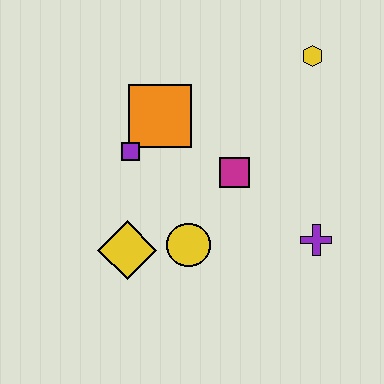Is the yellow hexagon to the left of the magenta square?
No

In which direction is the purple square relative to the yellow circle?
The purple square is above the yellow circle.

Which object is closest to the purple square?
The orange square is closest to the purple square.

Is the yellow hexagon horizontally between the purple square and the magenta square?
No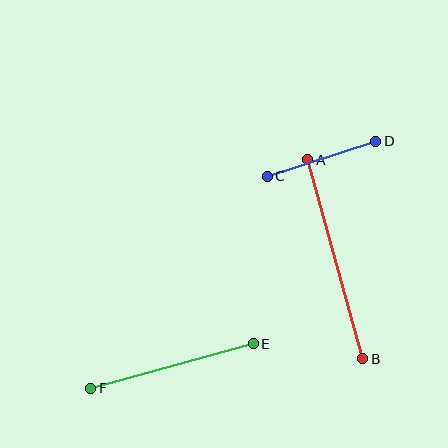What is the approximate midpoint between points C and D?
The midpoint is at approximately (322, 159) pixels.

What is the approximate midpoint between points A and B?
The midpoint is at approximately (335, 259) pixels.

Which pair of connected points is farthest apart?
Points A and B are farthest apart.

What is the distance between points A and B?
The distance is approximately 206 pixels.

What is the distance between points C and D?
The distance is approximately 114 pixels.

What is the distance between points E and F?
The distance is approximately 168 pixels.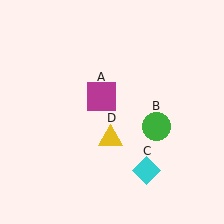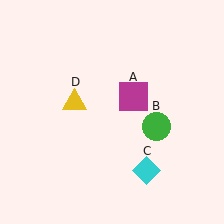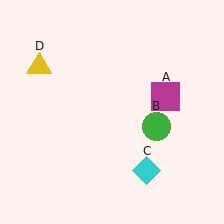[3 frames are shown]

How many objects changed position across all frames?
2 objects changed position: magenta square (object A), yellow triangle (object D).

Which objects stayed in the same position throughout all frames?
Green circle (object B) and cyan diamond (object C) remained stationary.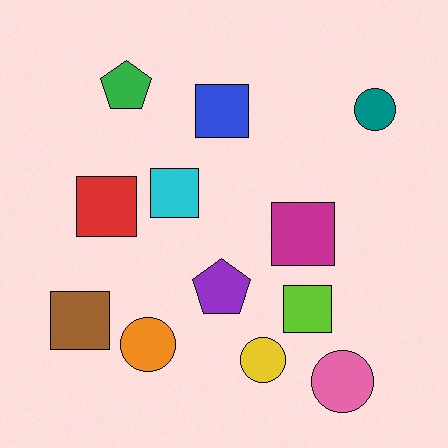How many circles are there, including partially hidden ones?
There are 4 circles.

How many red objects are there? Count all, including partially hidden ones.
There is 1 red object.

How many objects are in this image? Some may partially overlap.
There are 12 objects.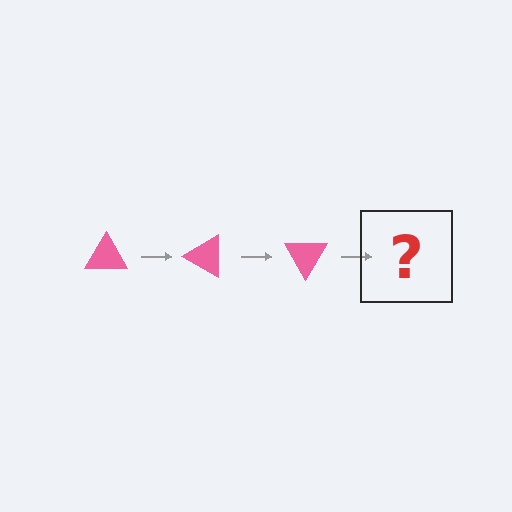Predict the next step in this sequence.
The next step is a pink triangle rotated 90 degrees.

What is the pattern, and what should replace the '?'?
The pattern is that the triangle rotates 30 degrees each step. The '?' should be a pink triangle rotated 90 degrees.